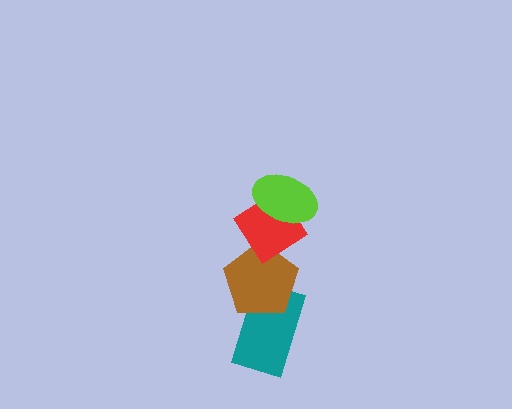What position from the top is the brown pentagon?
The brown pentagon is 3rd from the top.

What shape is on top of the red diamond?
The lime ellipse is on top of the red diamond.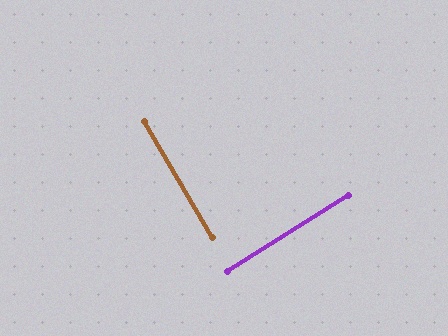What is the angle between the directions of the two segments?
Approximately 88 degrees.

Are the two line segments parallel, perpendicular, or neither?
Perpendicular — they meet at approximately 88°.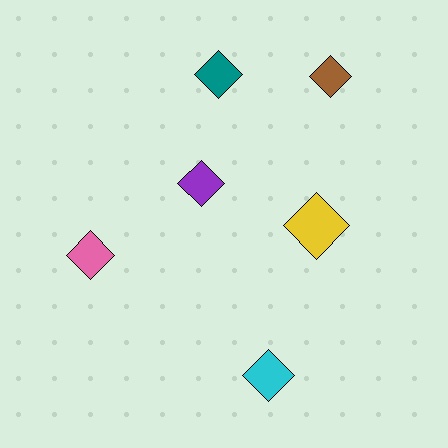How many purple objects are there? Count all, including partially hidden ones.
There is 1 purple object.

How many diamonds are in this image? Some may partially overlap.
There are 6 diamonds.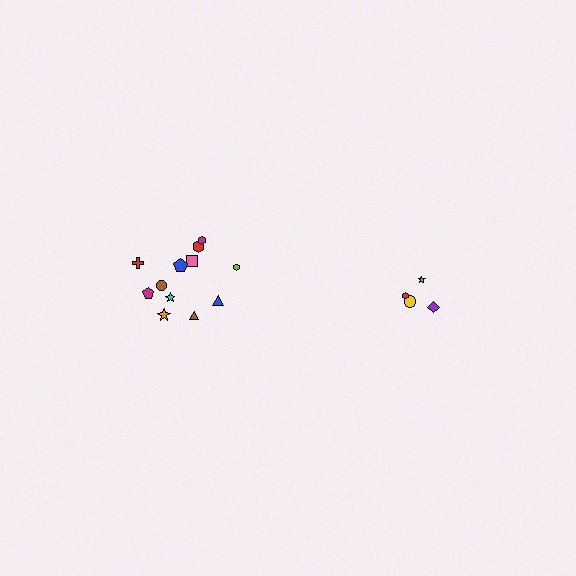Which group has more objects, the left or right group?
The left group.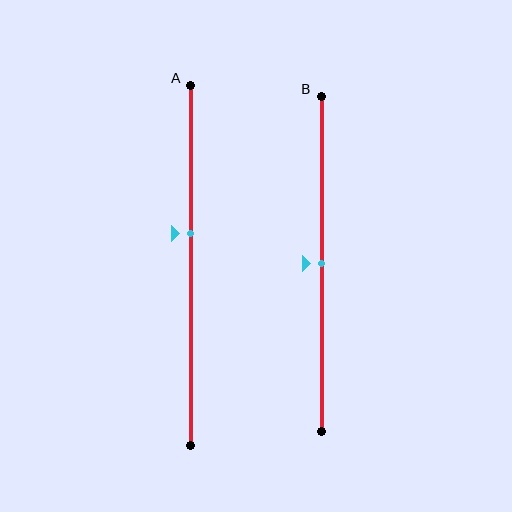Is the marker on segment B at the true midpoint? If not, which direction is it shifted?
Yes, the marker on segment B is at the true midpoint.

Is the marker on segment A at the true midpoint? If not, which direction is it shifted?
No, the marker on segment A is shifted upward by about 9% of the segment length.